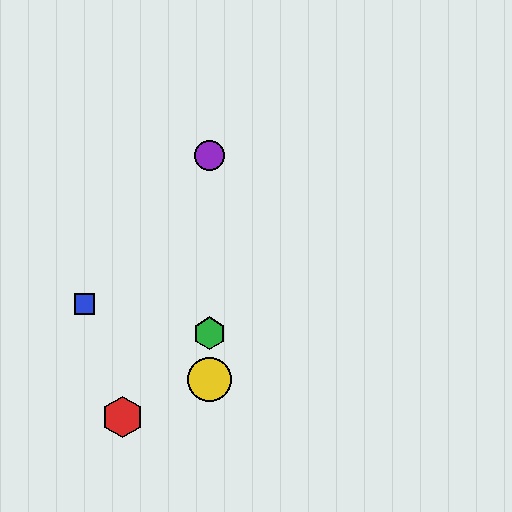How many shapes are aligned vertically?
3 shapes (the green hexagon, the yellow circle, the purple circle) are aligned vertically.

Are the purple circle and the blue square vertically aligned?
No, the purple circle is at x≈210 and the blue square is at x≈85.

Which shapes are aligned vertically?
The green hexagon, the yellow circle, the purple circle are aligned vertically.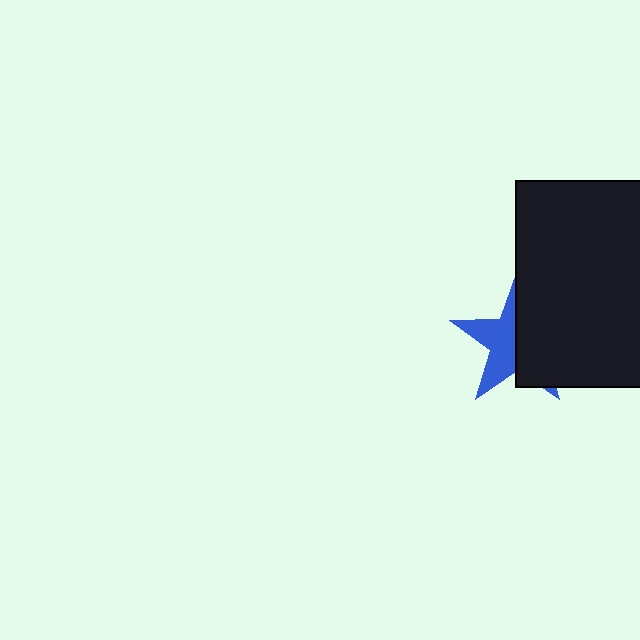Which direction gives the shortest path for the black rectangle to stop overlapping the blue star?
Moving right gives the shortest separation.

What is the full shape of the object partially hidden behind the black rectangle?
The partially hidden object is a blue star.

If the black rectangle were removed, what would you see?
You would see the complete blue star.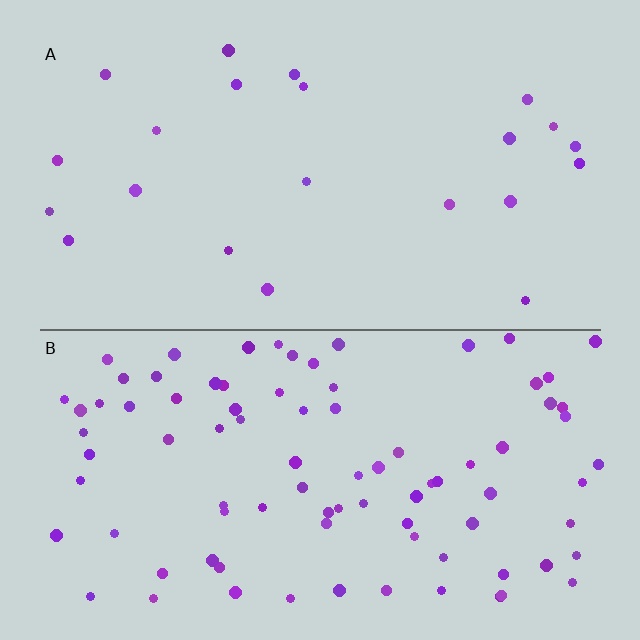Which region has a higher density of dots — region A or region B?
B (the bottom).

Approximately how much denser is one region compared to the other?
Approximately 4.0× — region B over region A.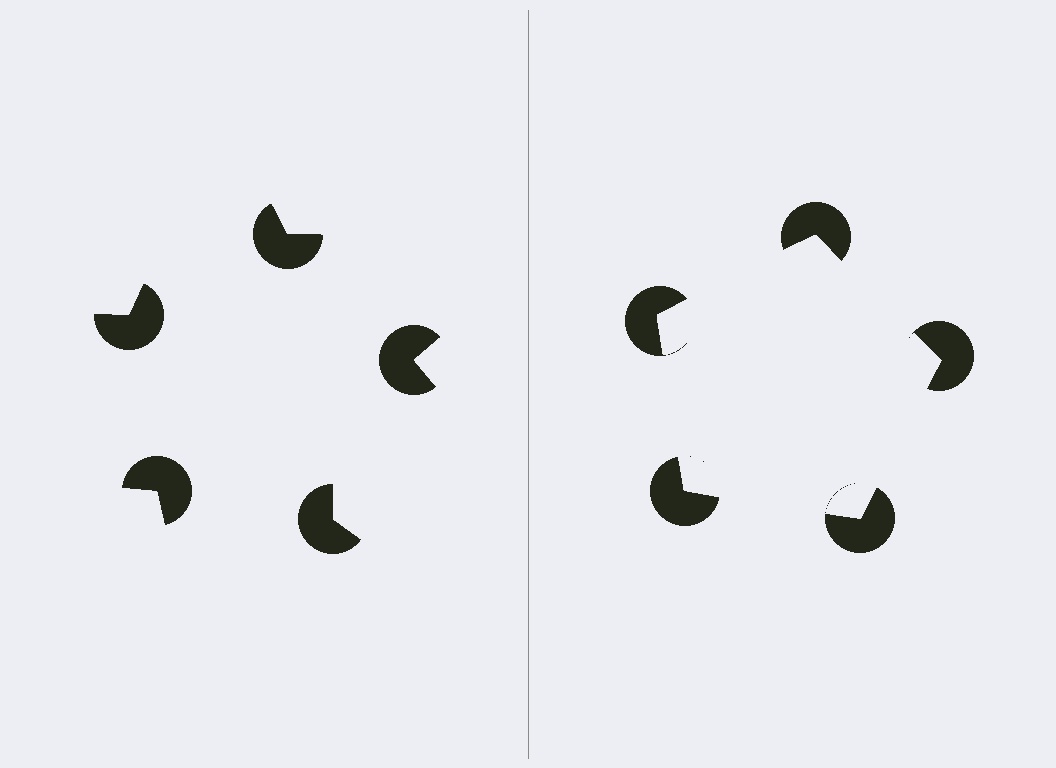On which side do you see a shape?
An illusory pentagon appears on the right side. On the left side the wedge cuts are rotated, so no coherent shape forms.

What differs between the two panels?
The pac-man discs are positioned identically on both sides; only the wedge orientations differ. On the right they align to a pentagon; on the left they are misaligned.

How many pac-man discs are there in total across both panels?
10 — 5 on each side.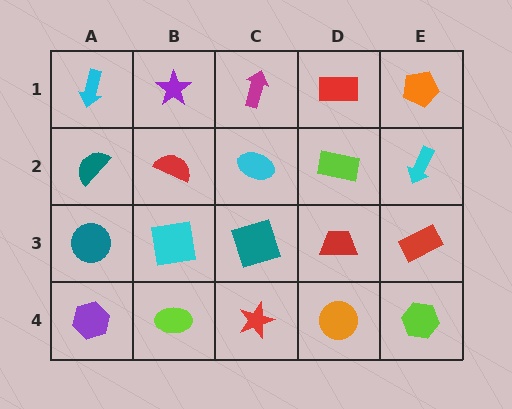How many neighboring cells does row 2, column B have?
4.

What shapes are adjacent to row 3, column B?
A red semicircle (row 2, column B), a lime ellipse (row 4, column B), a teal circle (row 3, column A), a teal square (row 3, column C).